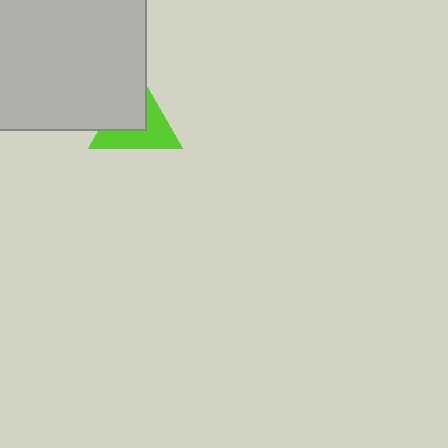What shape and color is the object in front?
The object in front is a light gray square.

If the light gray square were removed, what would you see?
You would see the complete lime triangle.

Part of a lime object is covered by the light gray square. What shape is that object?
It is a triangle.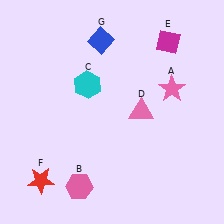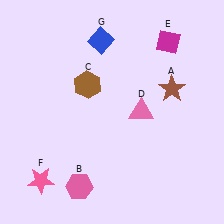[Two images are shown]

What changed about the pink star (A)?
In Image 1, A is pink. In Image 2, it changed to brown.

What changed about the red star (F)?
In Image 1, F is red. In Image 2, it changed to pink.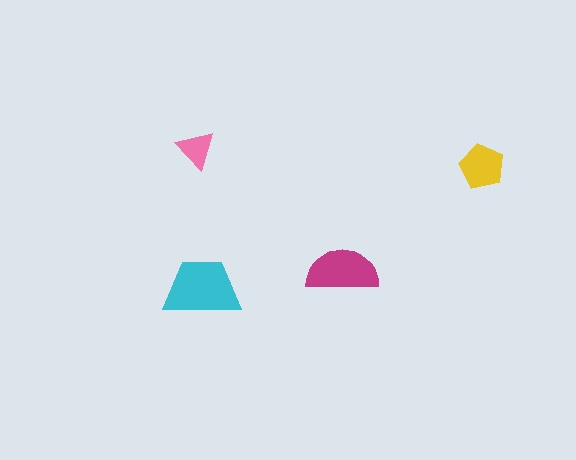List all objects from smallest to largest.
The pink triangle, the yellow pentagon, the magenta semicircle, the cyan trapezoid.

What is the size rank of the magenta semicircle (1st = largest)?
2nd.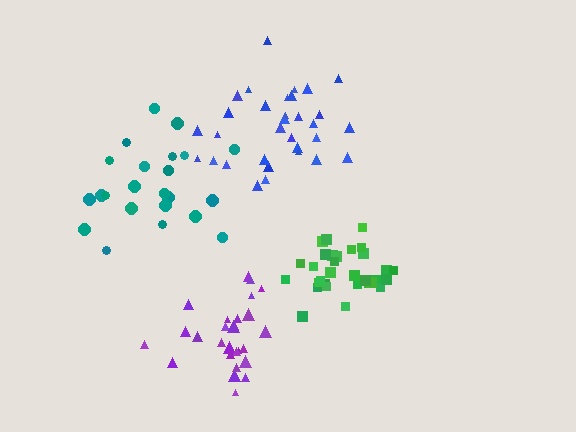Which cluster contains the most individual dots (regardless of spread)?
Blue (32).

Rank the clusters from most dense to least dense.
green, purple, blue, teal.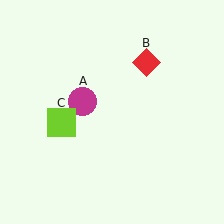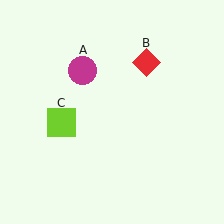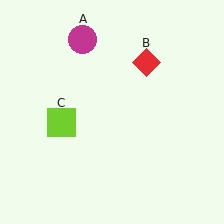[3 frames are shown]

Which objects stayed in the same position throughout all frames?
Red diamond (object B) and lime square (object C) remained stationary.